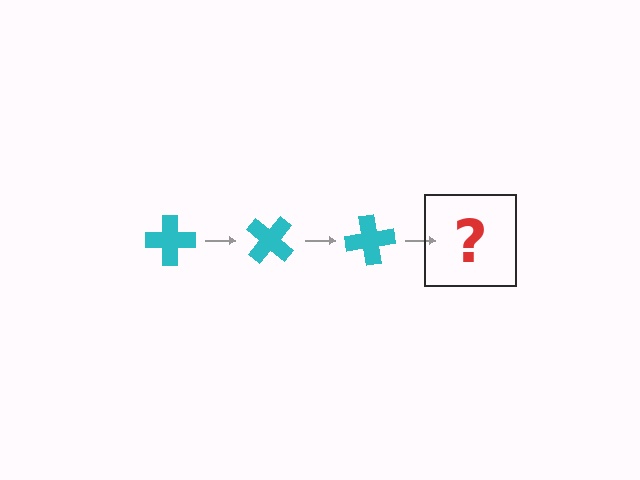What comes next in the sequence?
The next element should be a cyan cross rotated 120 degrees.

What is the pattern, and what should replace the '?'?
The pattern is that the cross rotates 40 degrees each step. The '?' should be a cyan cross rotated 120 degrees.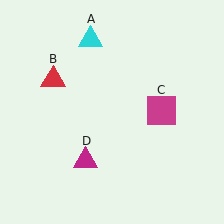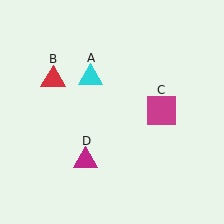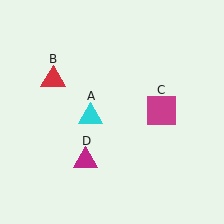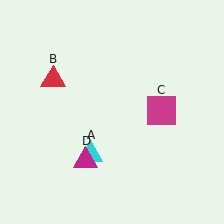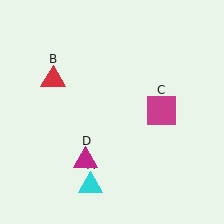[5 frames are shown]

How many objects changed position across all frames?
1 object changed position: cyan triangle (object A).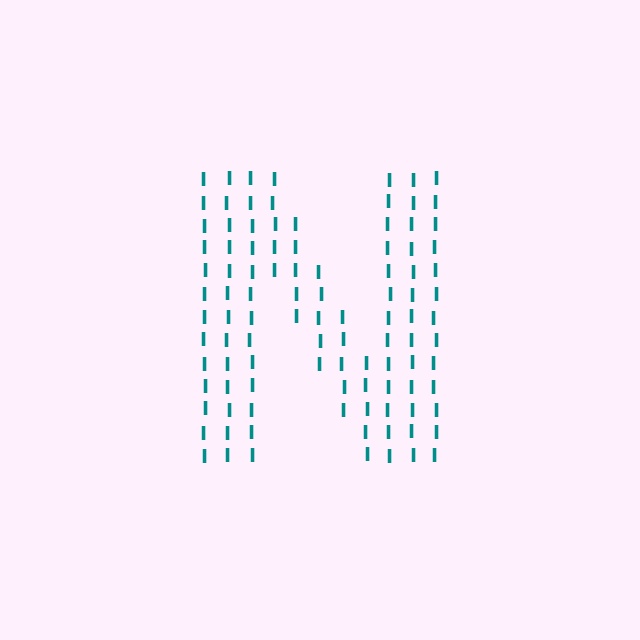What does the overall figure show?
The overall figure shows the letter N.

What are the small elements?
The small elements are letter I's.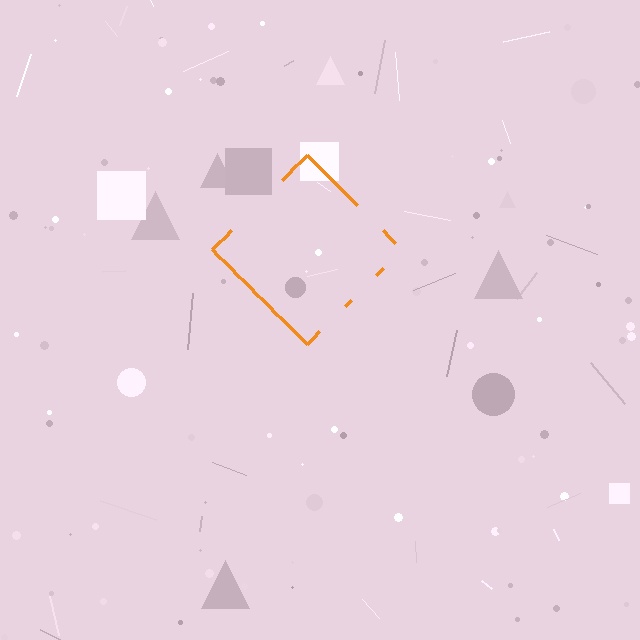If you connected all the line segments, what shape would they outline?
They would outline a diamond.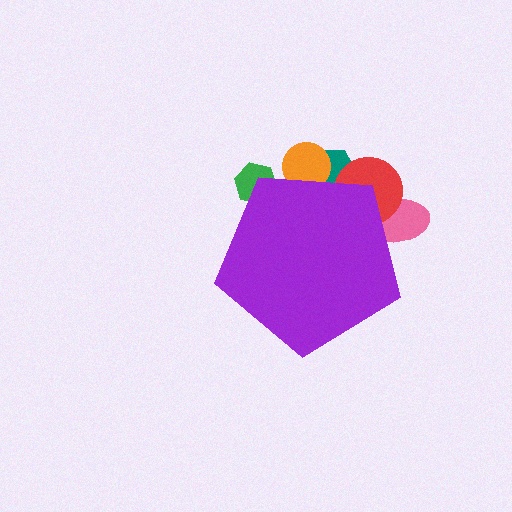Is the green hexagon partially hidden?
Yes, the green hexagon is partially hidden behind the purple pentagon.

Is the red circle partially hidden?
Yes, the red circle is partially hidden behind the purple pentagon.